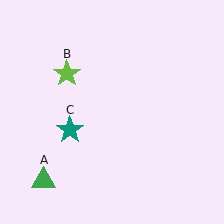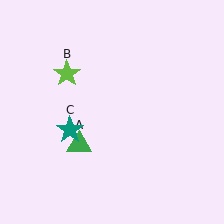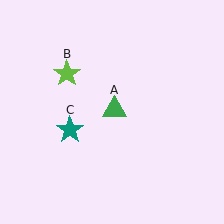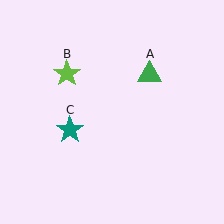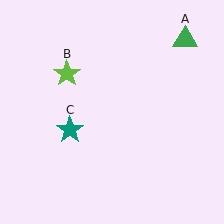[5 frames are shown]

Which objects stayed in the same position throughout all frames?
Lime star (object B) and teal star (object C) remained stationary.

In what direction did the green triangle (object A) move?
The green triangle (object A) moved up and to the right.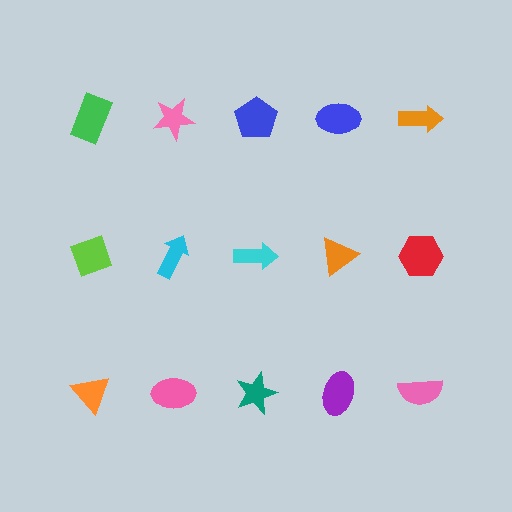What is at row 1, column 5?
An orange arrow.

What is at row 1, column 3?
A blue pentagon.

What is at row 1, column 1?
A green rectangle.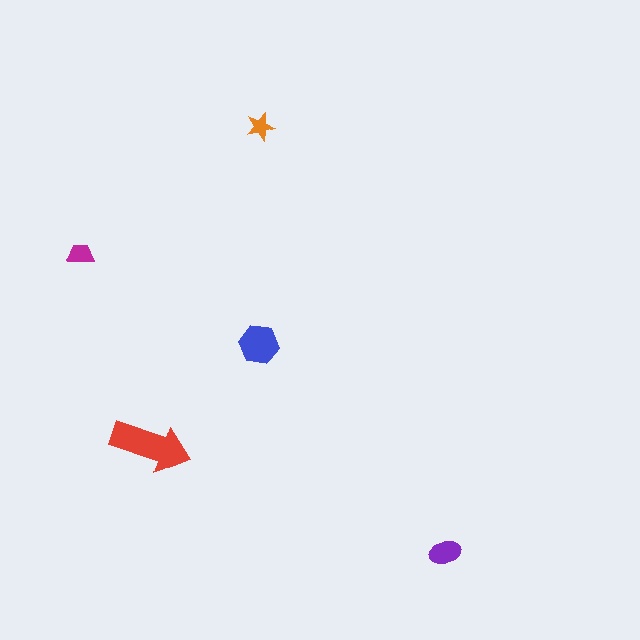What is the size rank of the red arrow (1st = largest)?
1st.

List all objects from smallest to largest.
The orange star, the magenta trapezoid, the purple ellipse, the blue hexagon, the red arrow.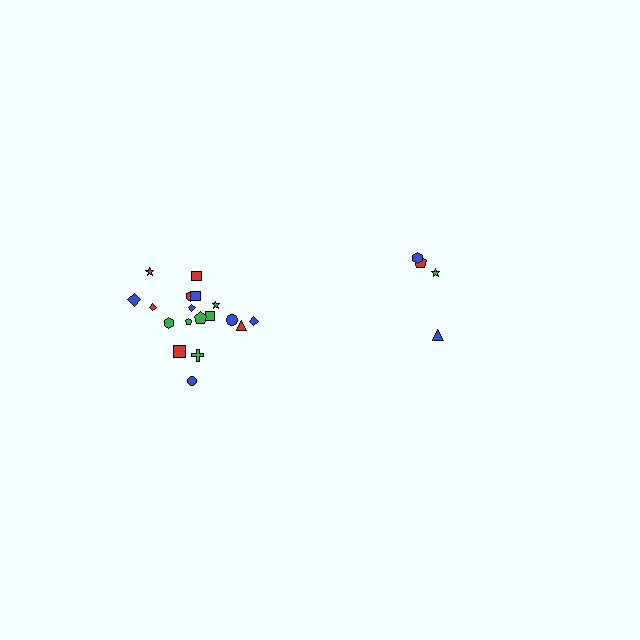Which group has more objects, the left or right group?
The left group.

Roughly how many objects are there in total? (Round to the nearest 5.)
Roughly 20 objects in total.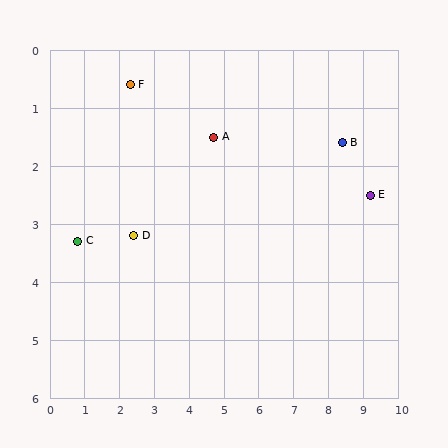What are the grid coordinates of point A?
Point A is at approximately (4.7, 1.5).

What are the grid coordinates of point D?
Point D is at approximately (2.4, 3.2).